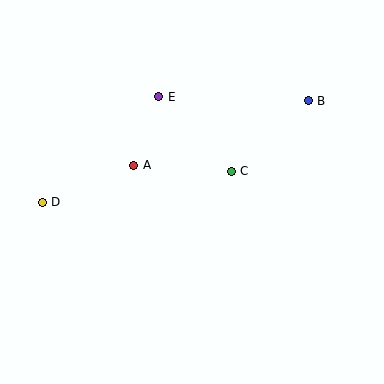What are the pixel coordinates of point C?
Point C is at (231, 171).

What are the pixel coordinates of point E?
Point E is at (159, 97).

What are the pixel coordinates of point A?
Point A is at (134, 165).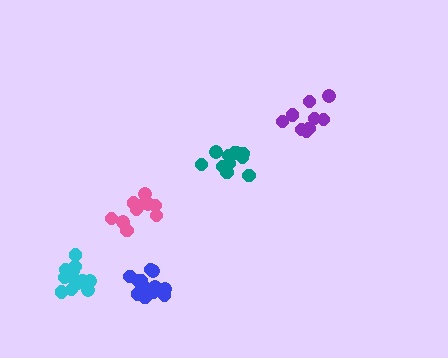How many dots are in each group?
Group 1: 13 dots, Group 2: 9 dots, Group 3: 10 dots, Group 4: 14 dots, Group 5: 11 dots (57 total).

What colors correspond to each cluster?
The clusters are colored: cyan, purple, pink, blue, teal.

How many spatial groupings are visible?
There are 5 spatial groupings.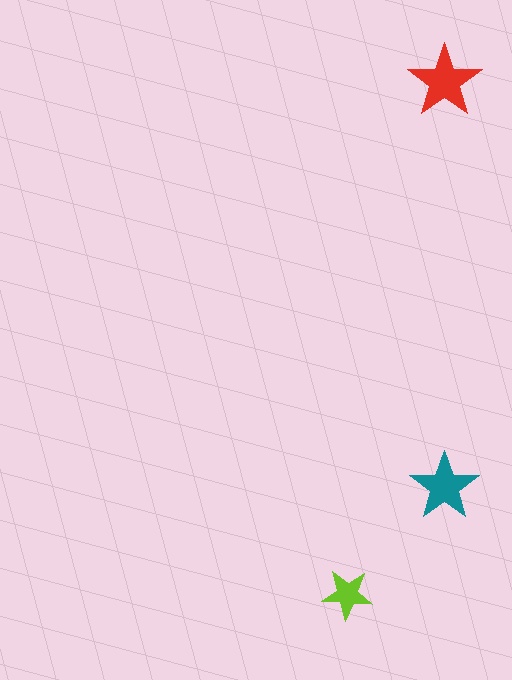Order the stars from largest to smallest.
the red one, the teal one, the lime one.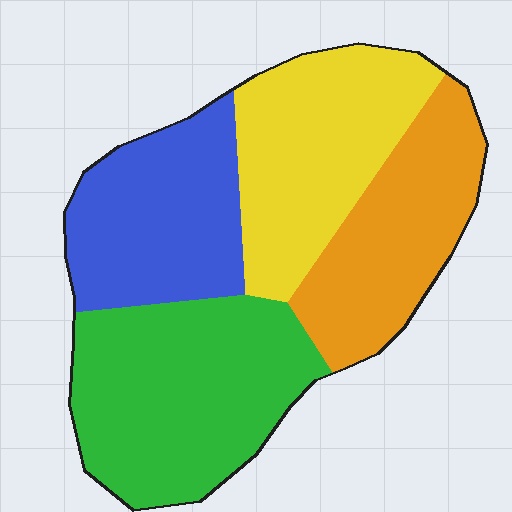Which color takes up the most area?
Green, at roughly 30%.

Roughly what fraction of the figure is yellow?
Yellow takes up about one quarter (1/4) of the figure.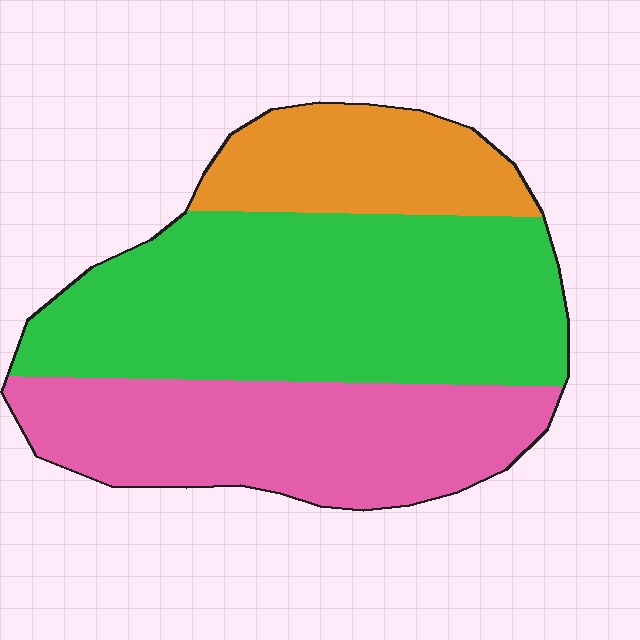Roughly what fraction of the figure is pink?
Pink takes up about one third (1/3) of the figure.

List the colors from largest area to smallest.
From largest to smallest: green, pink, orange.